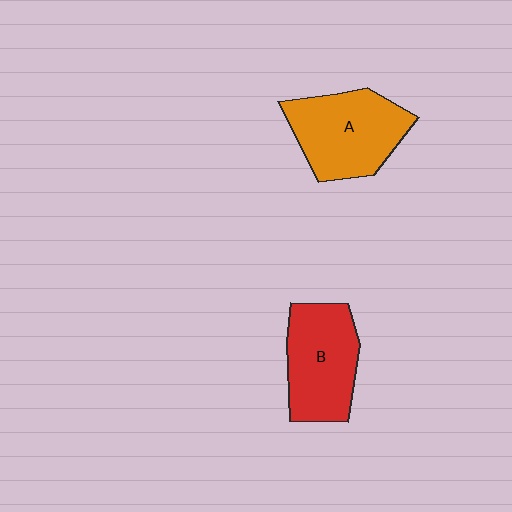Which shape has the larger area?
Shape A (orange).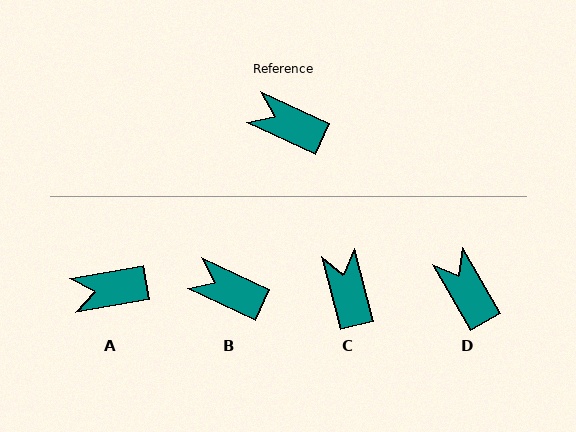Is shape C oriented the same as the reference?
No, it is off by about 51 degrees.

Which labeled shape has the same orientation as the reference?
B.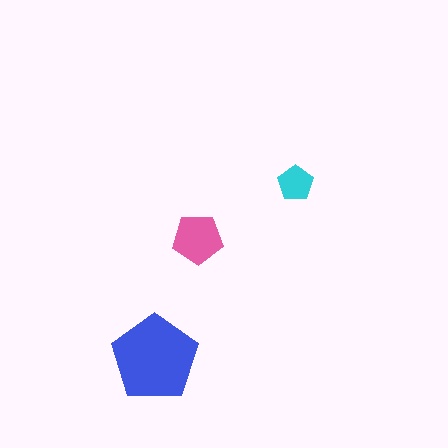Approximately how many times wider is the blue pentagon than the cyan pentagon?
About 2.5 times wider.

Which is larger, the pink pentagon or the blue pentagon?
The blue one.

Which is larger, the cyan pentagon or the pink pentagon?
The pink one.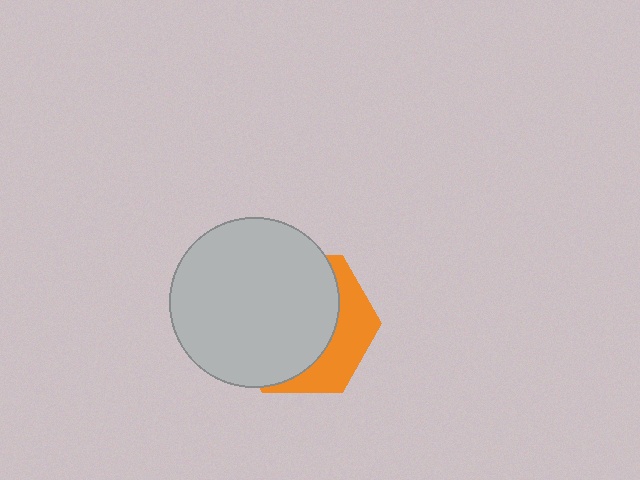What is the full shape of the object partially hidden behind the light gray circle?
The partially hidden object is an orange hexagon.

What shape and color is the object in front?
The object in front is a light gray circle.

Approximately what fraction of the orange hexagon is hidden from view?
Roughly 68% of the orange hexagon is hidden behind the light gray circle.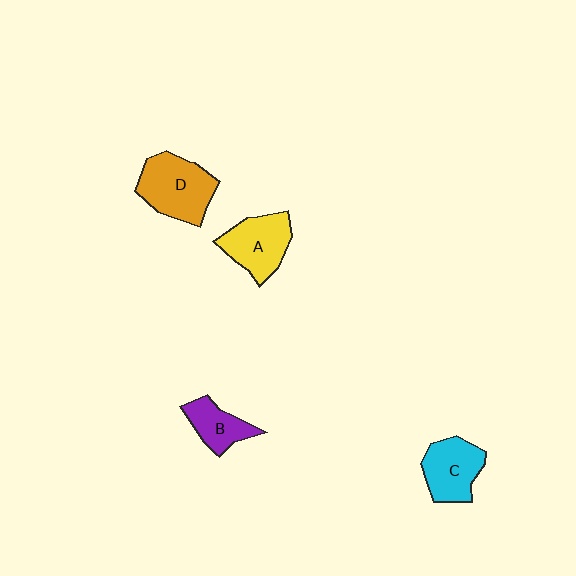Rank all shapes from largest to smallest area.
From largest to smallest: D (orange), A (yellow), C (cyan), B (purple).